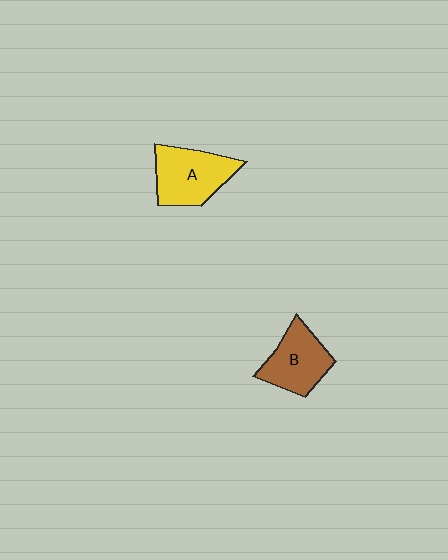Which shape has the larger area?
Shape A (yellow).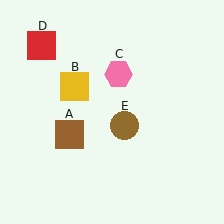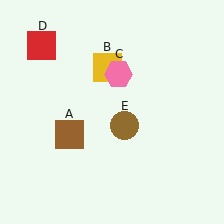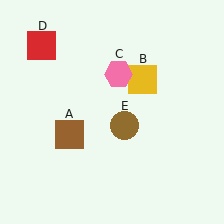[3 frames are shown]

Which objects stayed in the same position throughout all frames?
Brown square (object A) and pink hexagon (object C) and red square (object D) and brown circle (object E) remained stationary.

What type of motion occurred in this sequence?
The yellow square (object B) rotated clockwise around the center of the scene.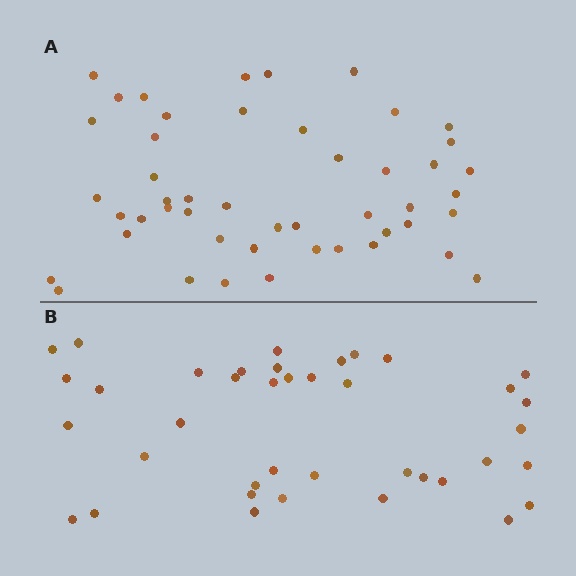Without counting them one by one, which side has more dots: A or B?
Region A (the top region) has more dots.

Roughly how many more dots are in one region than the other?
Region A has roughly 8 or so more dots than region B.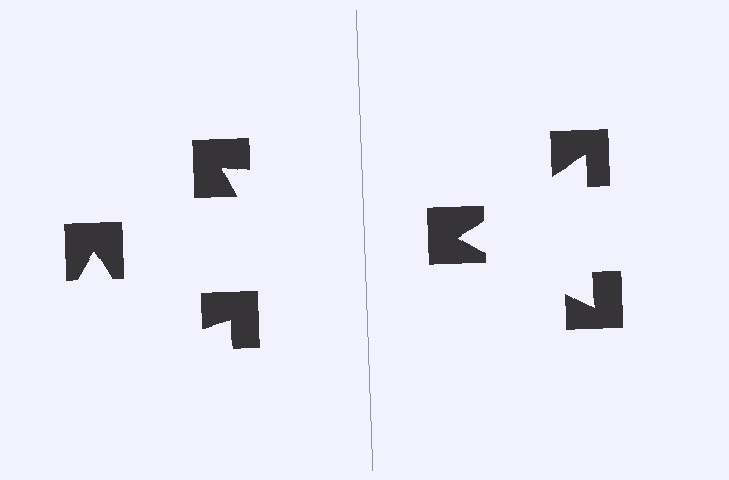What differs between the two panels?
The notched squares are positioned identically on both sides; only the wedge orientations differ. On the right they align to a triangle; on the left they are misaligned.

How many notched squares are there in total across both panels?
6 — 3 on each side.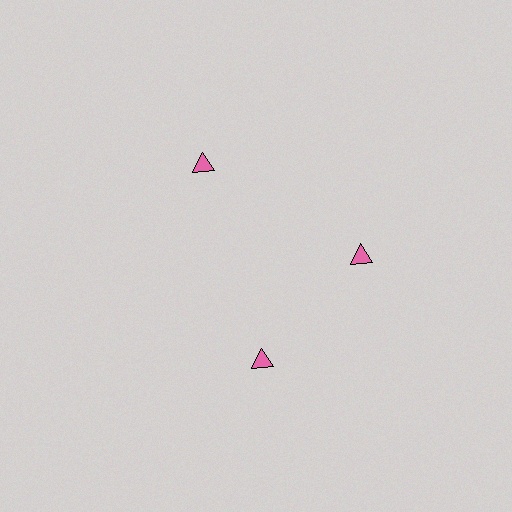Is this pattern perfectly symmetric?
No. The 3 pink triangles are arranged in a ring, but one element near the 7 o'clock position is rotated out of alignment along the ring, breaking the 3-fold rotational symmetry.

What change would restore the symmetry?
The symmetry would be restored by rotating it back into even spacing with its neighbors so that all 3 triangles sit at equal angles and equal distance from the center.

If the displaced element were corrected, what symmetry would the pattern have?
It would have 3-fold rotational symmetry — the pattern would map onto itself every 120 degrees.